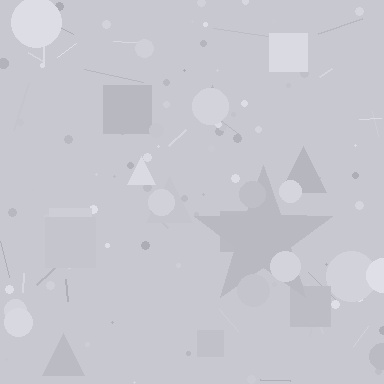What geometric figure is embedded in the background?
A star is embedded in the background.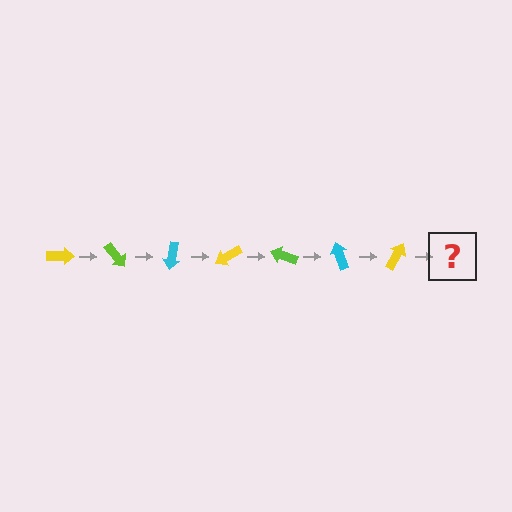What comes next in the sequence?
The next element should be a lime arrow, rotated 350 degrees from the start.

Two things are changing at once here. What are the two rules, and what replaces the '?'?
The two rules are that it rotates 50 degrees each step and the color cycles through yellow, lime, and cyan. The '?' should be a lime arrow, rotated 350 degrees from the start.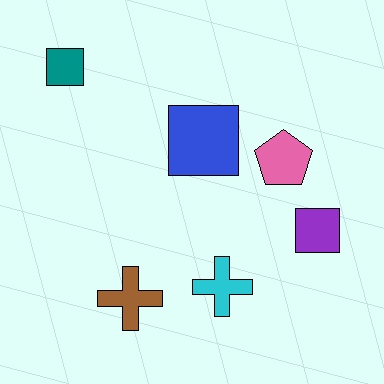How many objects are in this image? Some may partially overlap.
There are 6 objects.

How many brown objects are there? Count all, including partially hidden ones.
There is 1 brown object.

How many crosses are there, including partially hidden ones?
There are 2 crosses.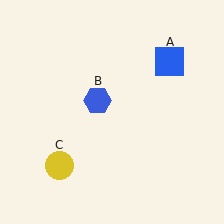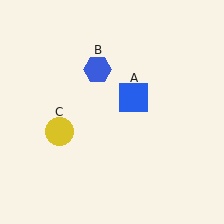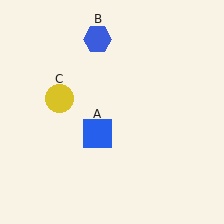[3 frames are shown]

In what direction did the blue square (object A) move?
The blue square (object A) moved down and to the left.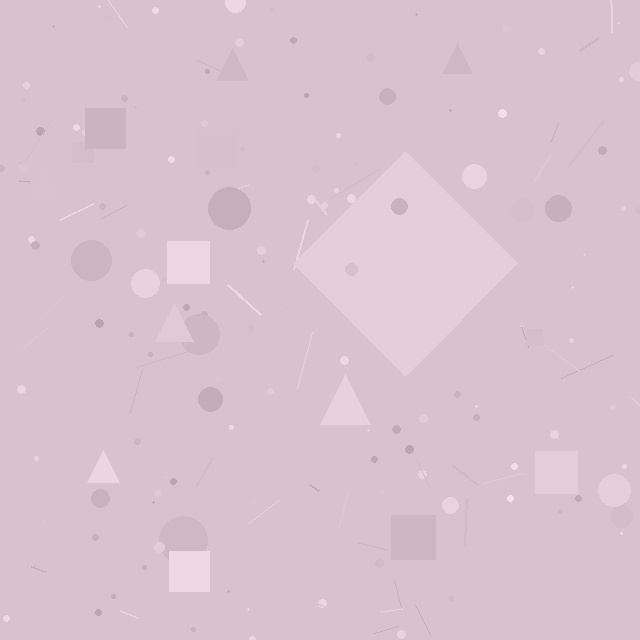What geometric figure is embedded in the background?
A diamond is embedded in the background.